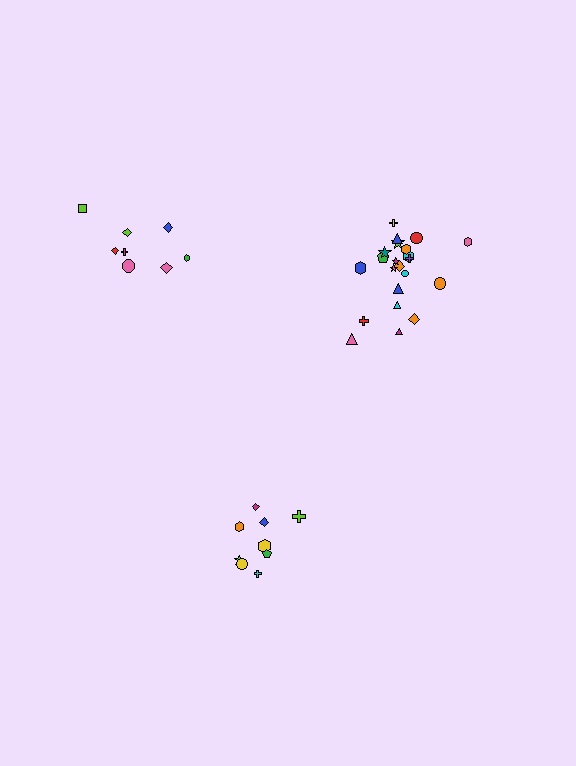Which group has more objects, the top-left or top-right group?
The top-right group.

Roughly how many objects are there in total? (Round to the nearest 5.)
Roughly 40 objects in total.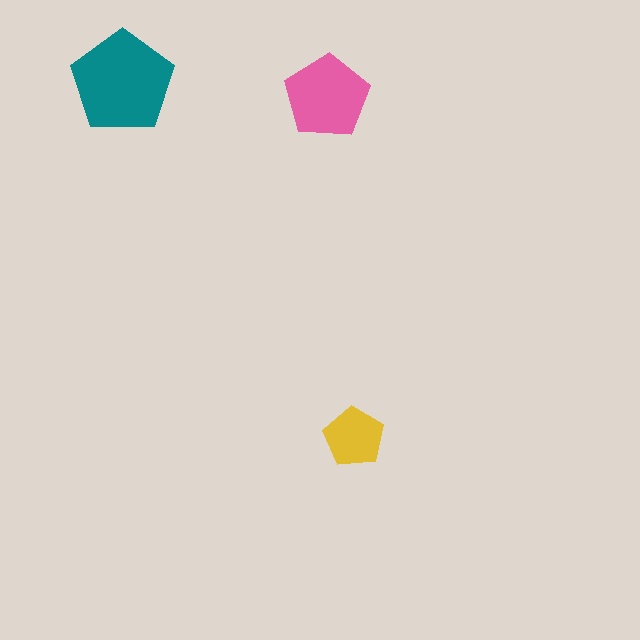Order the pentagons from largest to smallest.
the teal one, the pink one, the yellow one.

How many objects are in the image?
There are 3 objects in the image.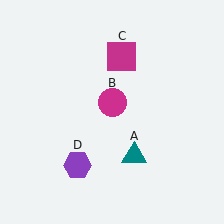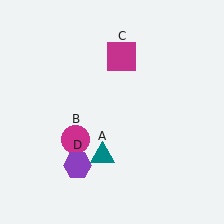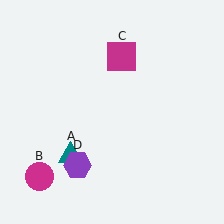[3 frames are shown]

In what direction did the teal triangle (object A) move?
The teal triangle (object A) moved left.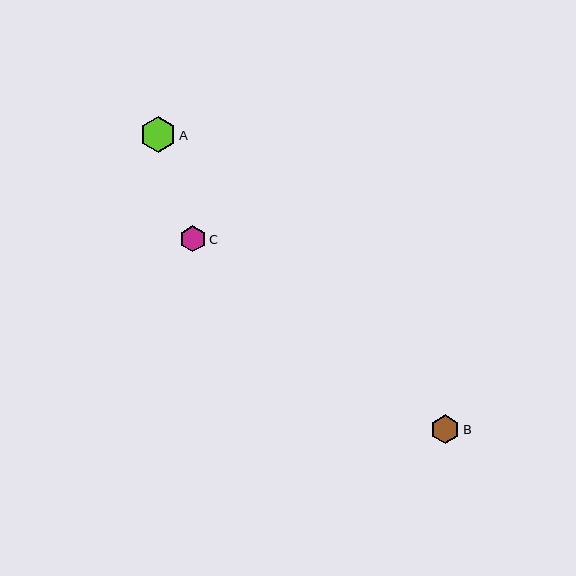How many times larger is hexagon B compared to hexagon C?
Hexagon B is approximately 1.1 times the size of hexagon C.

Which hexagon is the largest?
Hexagon A is the largest with a size of approximately 35 pixels.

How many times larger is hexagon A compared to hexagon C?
Hexagon A is approximately 1.3 times the size of hexagon C.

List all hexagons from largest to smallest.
From largest to smallest: A, B, C.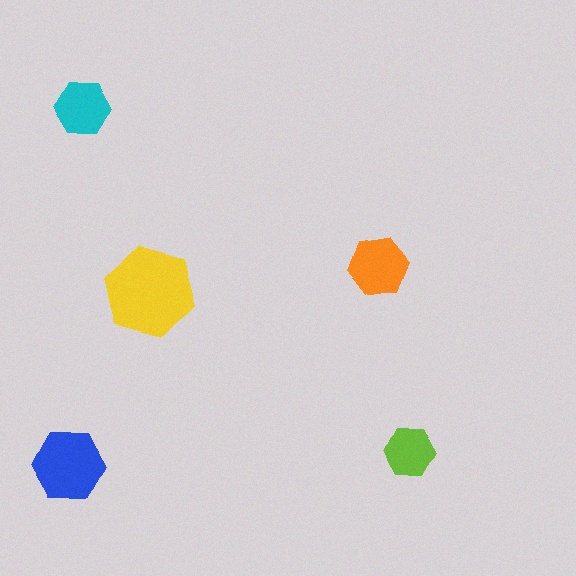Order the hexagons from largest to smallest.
the yellow one, the blue one, the orange one, the cyan one, the lime one.